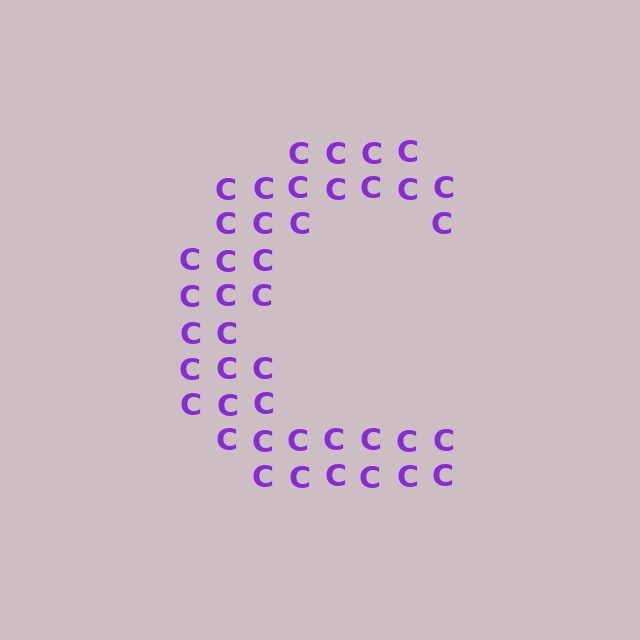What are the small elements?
The small elements are letter C's.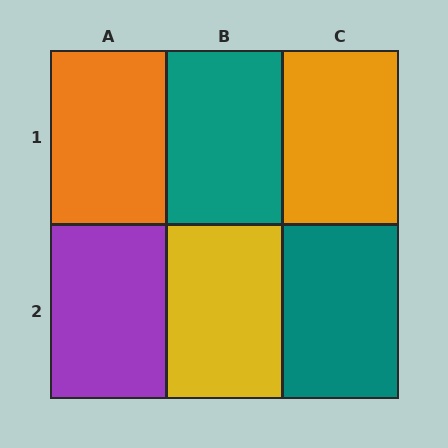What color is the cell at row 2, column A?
Purple.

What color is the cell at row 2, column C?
Teal.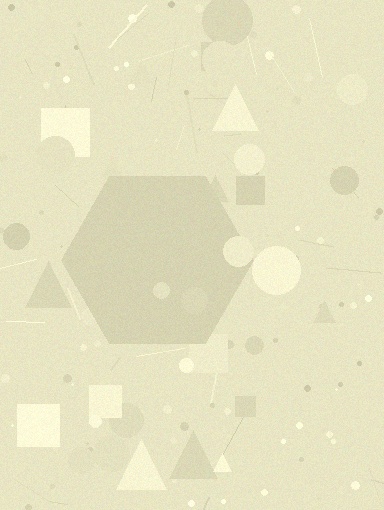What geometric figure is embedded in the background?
A hexagon is embedded in the background.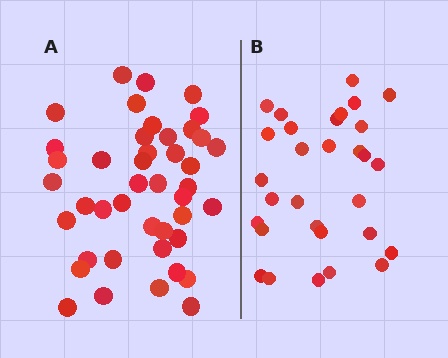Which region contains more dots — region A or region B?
Region A (the left region) has more dots.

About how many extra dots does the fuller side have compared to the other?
Region A has approximately 15 more dots than region B.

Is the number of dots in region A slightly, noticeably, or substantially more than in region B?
Region A has noticeably more, but not dramatically so. The ratio is roughly 1.4 to 1.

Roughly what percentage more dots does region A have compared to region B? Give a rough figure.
About 45% more.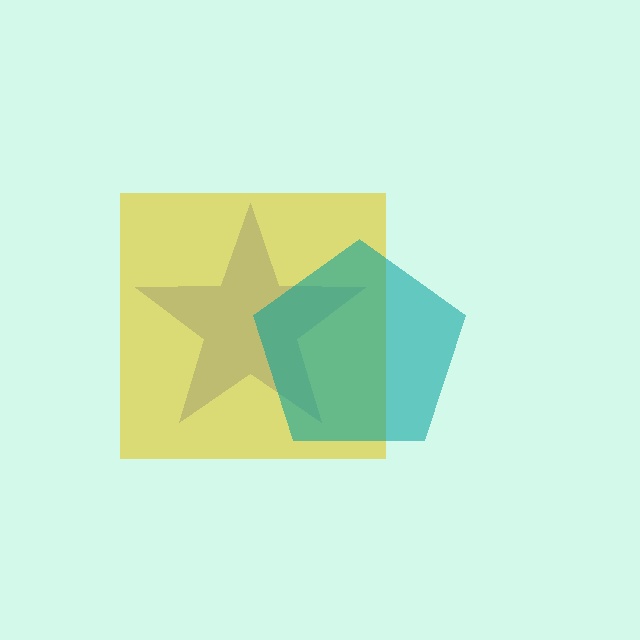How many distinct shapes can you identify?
There are 3 distinct shapes: a blue star, a yellow square, a teal pentagon.